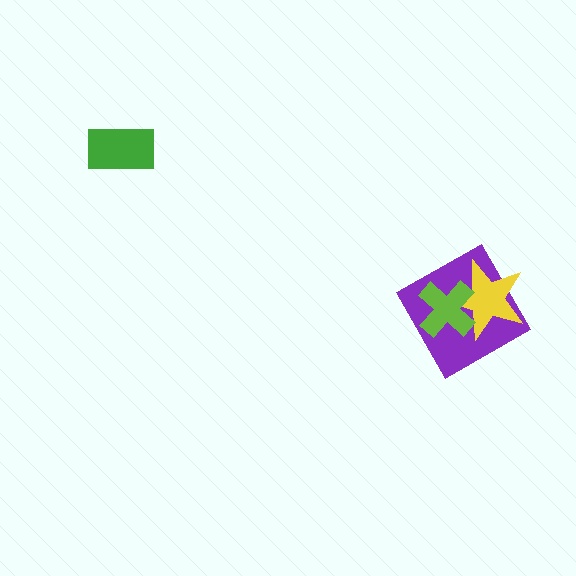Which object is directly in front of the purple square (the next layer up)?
The yellow star is directly in front of the purple square.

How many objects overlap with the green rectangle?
0 objects overlap with the green rectangle.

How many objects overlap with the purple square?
2 objects overlap with the purple square.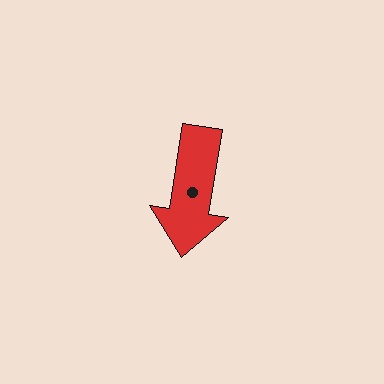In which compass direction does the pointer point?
South.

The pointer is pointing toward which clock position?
Roughly 6 o'clock.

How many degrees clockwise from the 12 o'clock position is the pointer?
Approximately 189 degrees.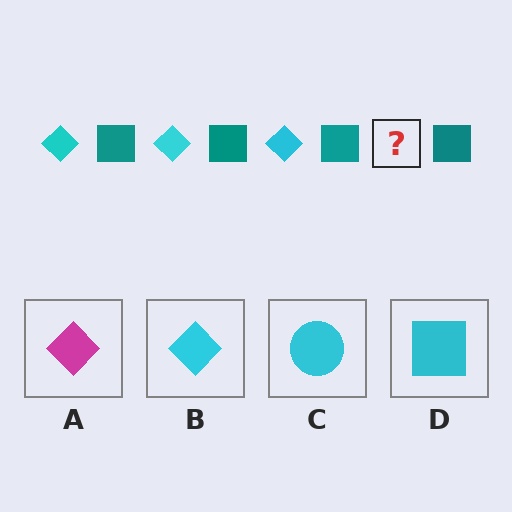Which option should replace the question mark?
Option B.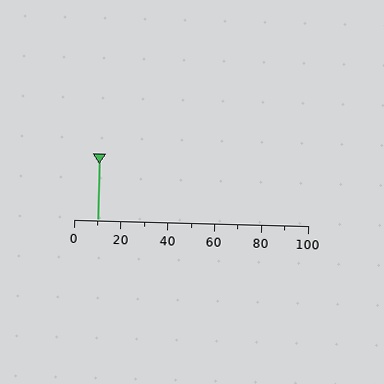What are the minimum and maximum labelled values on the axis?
The axis runs from 0 to 100.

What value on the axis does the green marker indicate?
The marker indicates approximately 10.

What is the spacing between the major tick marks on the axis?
The major ticks are spaced 20 apart.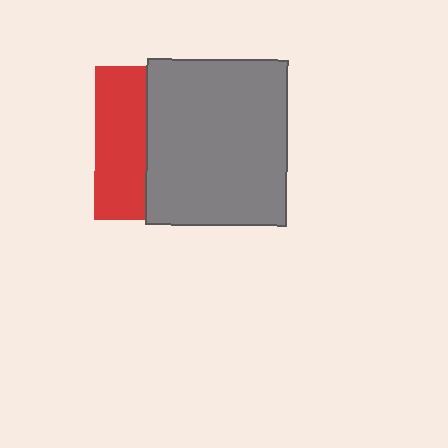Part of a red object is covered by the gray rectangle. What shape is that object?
It is a square.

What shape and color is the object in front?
The object in front is a gray rectangle.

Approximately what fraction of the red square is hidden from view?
Roughly 66% of the red square is hidden behind the gray rectangle.